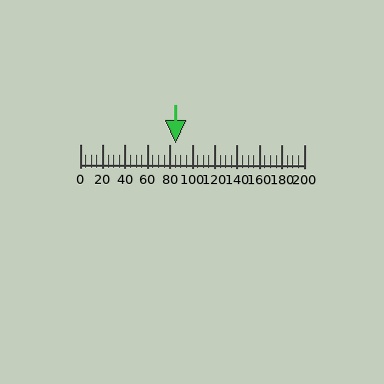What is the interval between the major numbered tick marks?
The major tick marks are spaced 20 units apart.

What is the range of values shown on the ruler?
The ruler shows values from 0 to 200.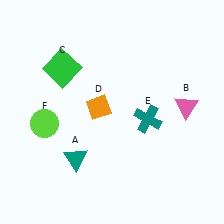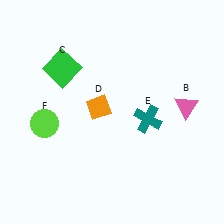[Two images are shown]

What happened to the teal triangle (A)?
The teal triangle (A) was removed in Image 2. It was in the bottom-left area of Image 1.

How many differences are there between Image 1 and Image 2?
There is 1 difference between the two images.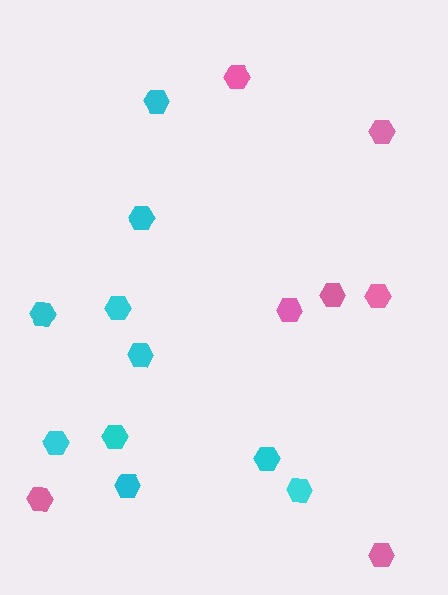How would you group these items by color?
There are 2 groups: one group of cyan hexagons (10) and one group of pink hexagons (7).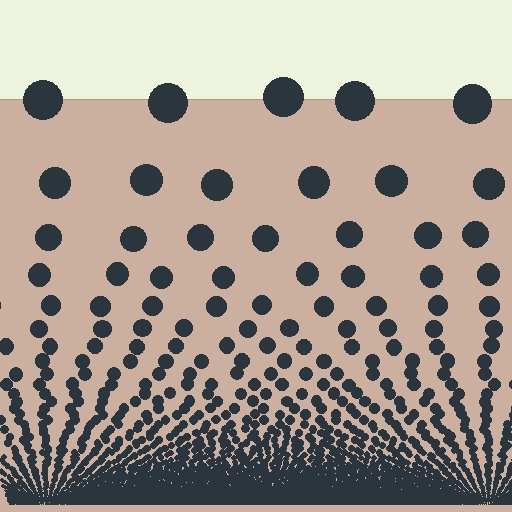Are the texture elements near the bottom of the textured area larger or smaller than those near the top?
Smaller. The gradient is inverted — elements near the bottom are smaller and denser.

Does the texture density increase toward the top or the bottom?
Density increases toward the bottom.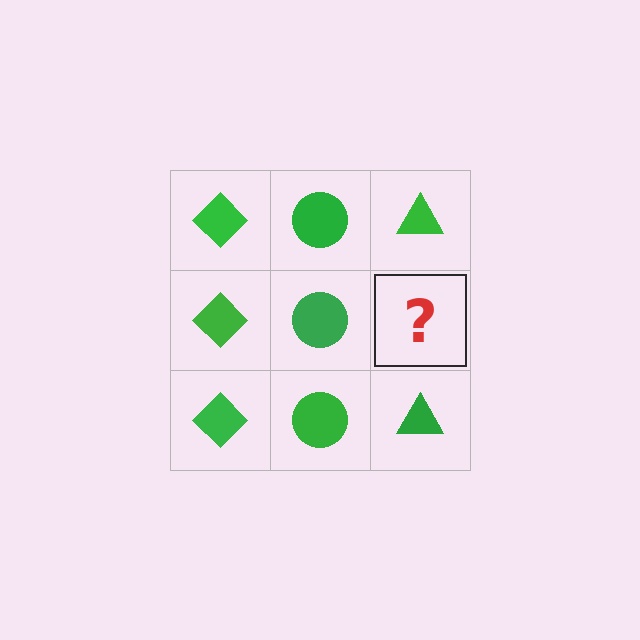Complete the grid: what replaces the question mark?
The question mark should be replaced with a green triangle.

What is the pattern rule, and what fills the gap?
The rule is that each column has a consistent shape. The gap should be filled with a green triangle.